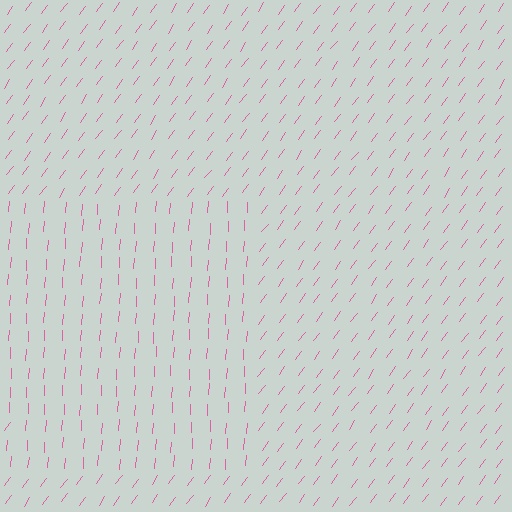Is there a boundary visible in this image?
Yes, there is a texture boundary formed by a change in line orientation.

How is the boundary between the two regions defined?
The boundary is defined purely by a change in line orientation (approximately 32 degrees difference). All lines are the same color and thickness.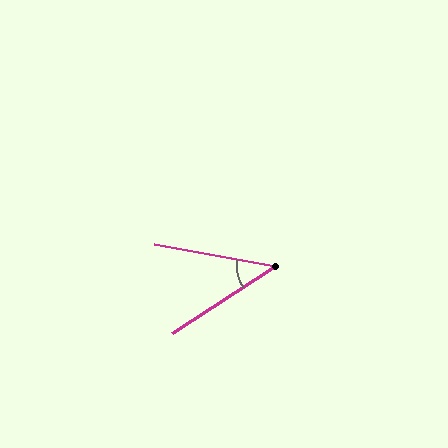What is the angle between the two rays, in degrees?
Approximately 44 degrees.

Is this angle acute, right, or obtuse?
It is acute.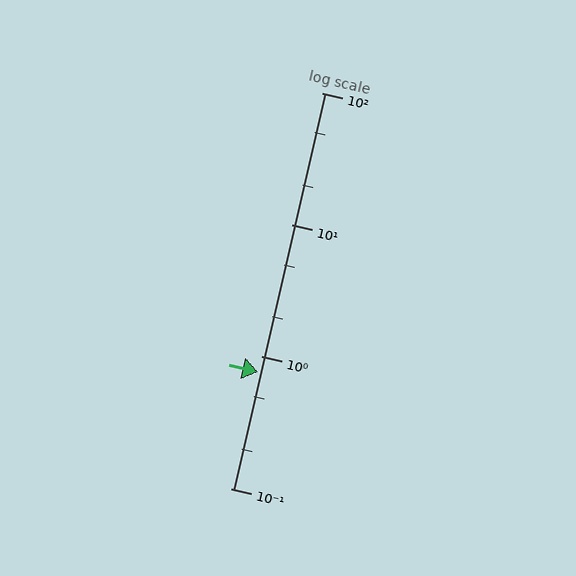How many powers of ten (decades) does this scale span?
The scale spans 3 decades, from 0.1 to 100.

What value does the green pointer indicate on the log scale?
The pointer indicates approximately 0.76.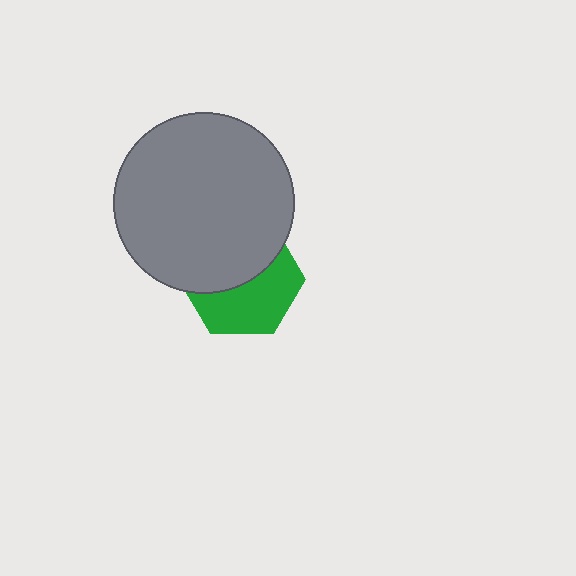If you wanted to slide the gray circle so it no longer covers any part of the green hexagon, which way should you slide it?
Slide it up — that is the most direct way to separate the two shapes.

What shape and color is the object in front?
The object in front is a gray circle.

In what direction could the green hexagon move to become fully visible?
The green hexagon could move down. That would shift it out from behind the gray circle entirely.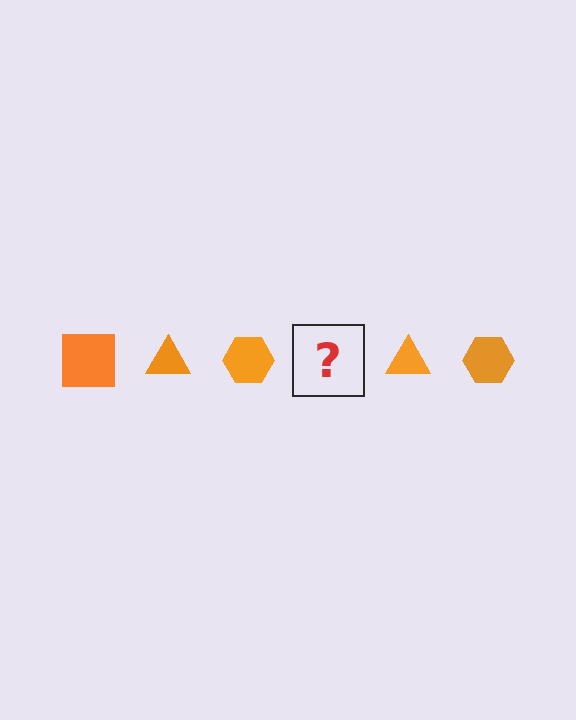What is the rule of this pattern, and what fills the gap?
The rule is that the pattern cycles through square, triangle, hexagon shapes in orange. The gap should be filled with an orange square.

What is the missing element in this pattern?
The missing element is an orange square.